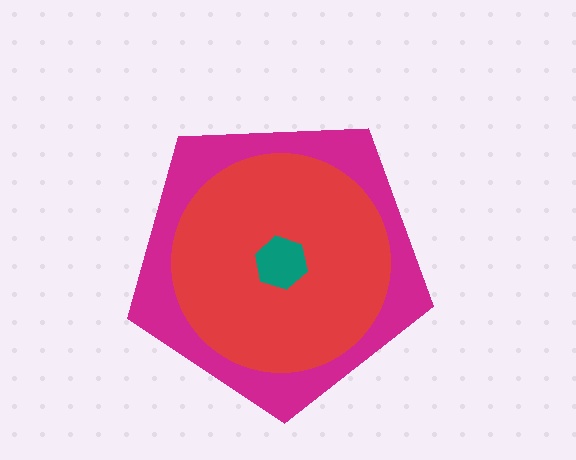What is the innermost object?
The teal hexagon.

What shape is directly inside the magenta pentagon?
The red circle.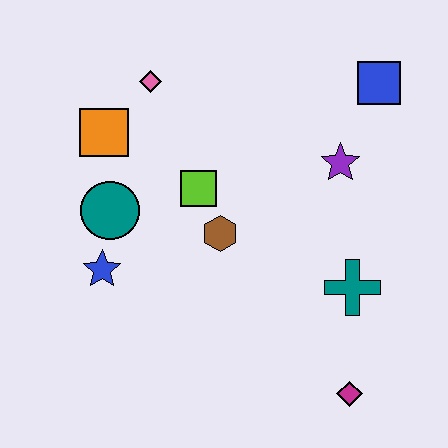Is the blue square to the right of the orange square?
Yes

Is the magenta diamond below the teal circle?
Yes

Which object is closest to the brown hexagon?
The lime square is closest to the brown hexagon.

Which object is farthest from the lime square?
The magenta diamond is farthest from the lime square.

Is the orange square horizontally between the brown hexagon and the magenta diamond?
No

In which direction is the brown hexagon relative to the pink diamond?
The brown hexagon is below the pink diamond.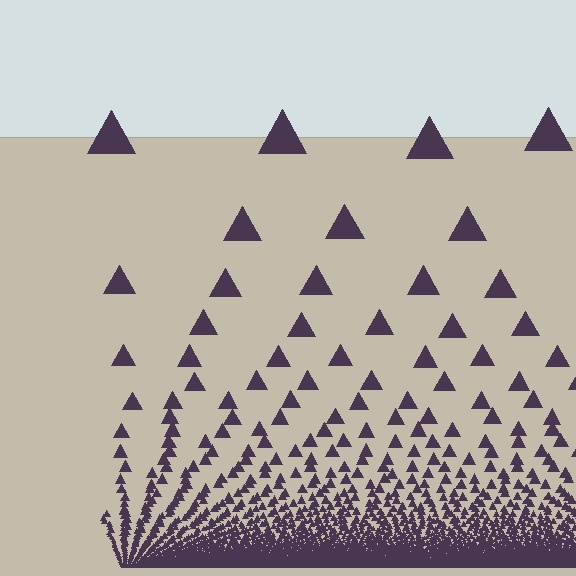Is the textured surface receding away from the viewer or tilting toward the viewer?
The surface appears to tilt toward the viewer. Texture elements get larger and sparser toward the top.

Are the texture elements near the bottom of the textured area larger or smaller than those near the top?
Smaller. The gradient is inverted — elements near the bottom are smaller and denser.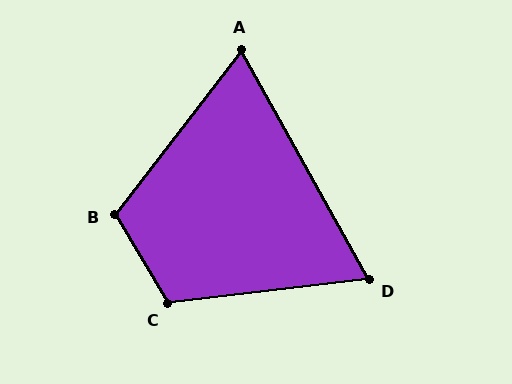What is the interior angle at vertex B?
Approximately 112 degrees (obtuse).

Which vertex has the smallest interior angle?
A, at approximately 67 degrees.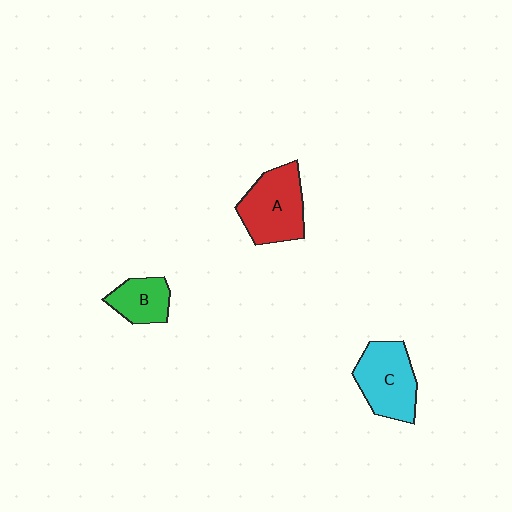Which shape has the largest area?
Shape A (red).